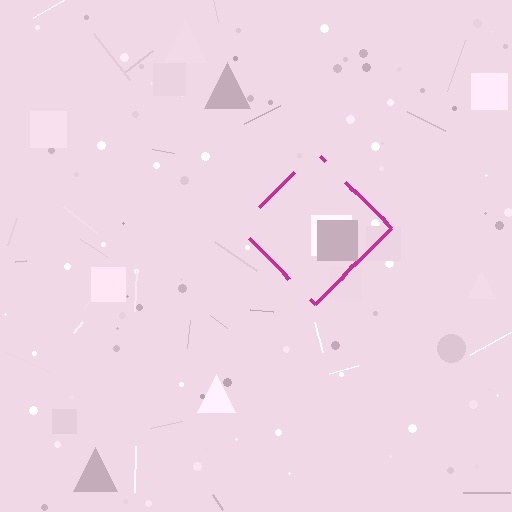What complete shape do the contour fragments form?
The contour fragments form a diamond.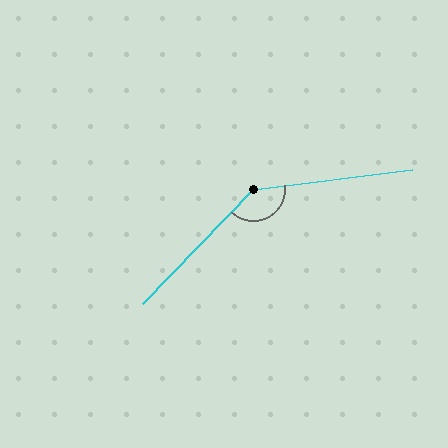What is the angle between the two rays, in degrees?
Approximately 141 degrees.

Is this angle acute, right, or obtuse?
It is obtuse.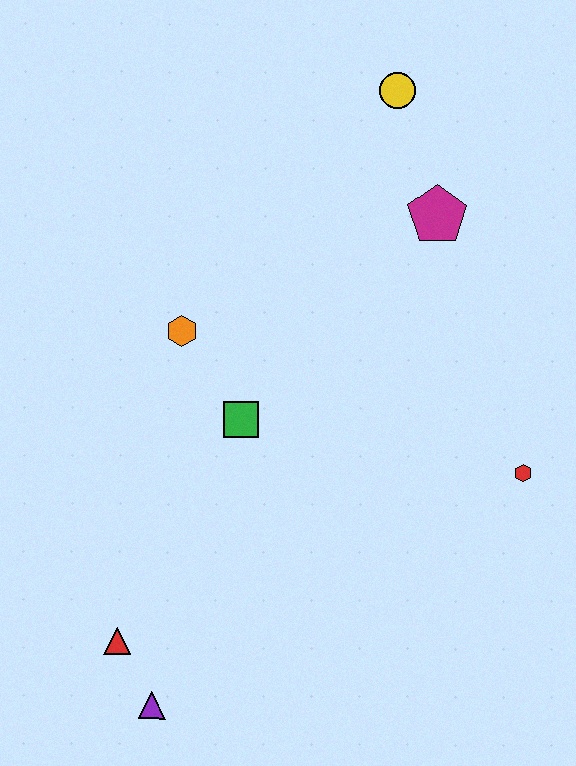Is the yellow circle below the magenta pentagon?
No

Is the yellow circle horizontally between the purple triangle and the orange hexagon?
No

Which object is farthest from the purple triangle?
The yellow circle is farthest from the purple triangle.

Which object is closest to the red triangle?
The purple triangle is closest to the red triangle.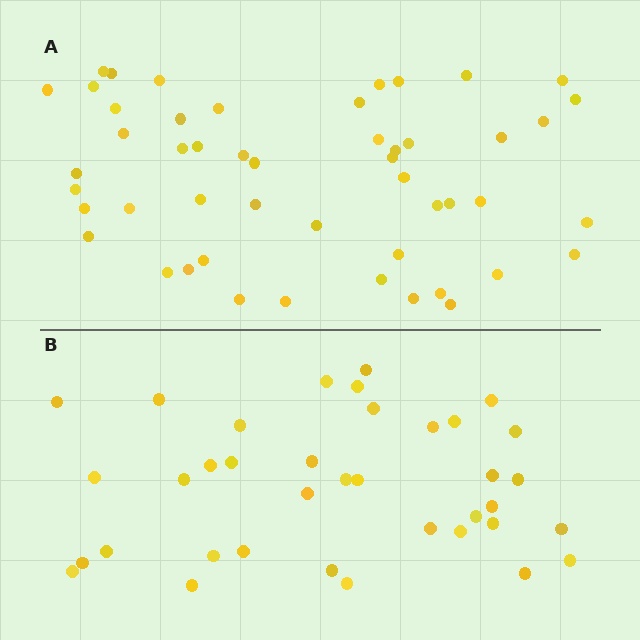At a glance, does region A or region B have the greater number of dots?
Region A (the top region) has more dots.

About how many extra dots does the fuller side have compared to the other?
Region A has approximately 15 more dots than region B.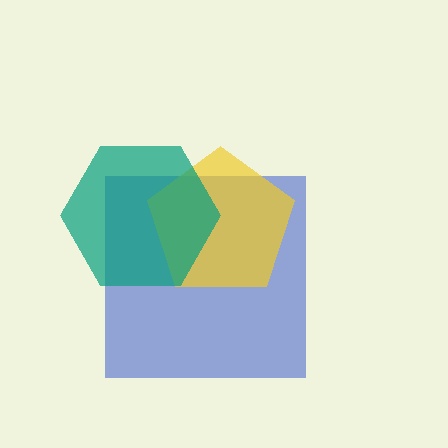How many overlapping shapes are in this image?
There are 3 overlapping shapes in the image.